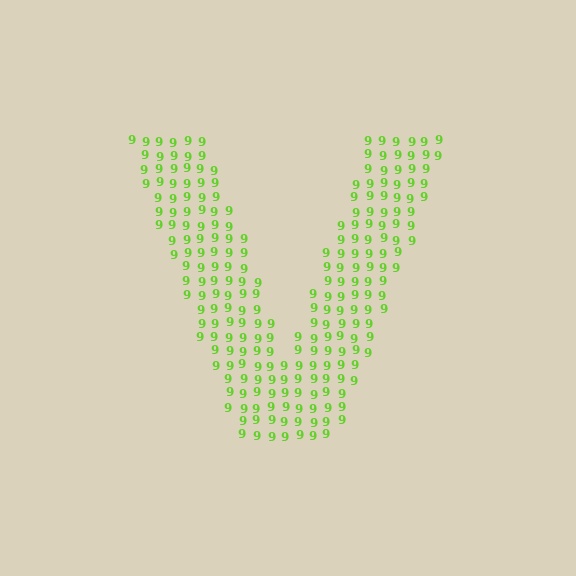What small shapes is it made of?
It is made of small digit 9's.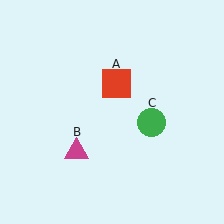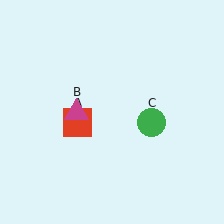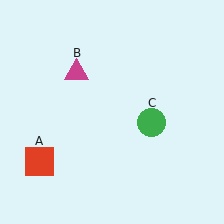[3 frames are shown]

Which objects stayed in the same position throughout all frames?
Green circle (object C) remained stationary.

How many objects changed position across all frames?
2 objects changed position: red square (object A), magenta triangle (object B).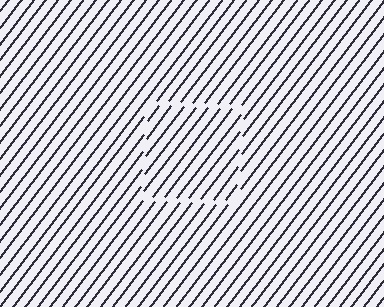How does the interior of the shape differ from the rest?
The interior of the shape contains the same grating, shifted by half a period — the contour is defined by the phase discontinuity where line-ends from the inner and outer gratings abut.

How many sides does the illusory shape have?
4 sides — the line-ends trace a square.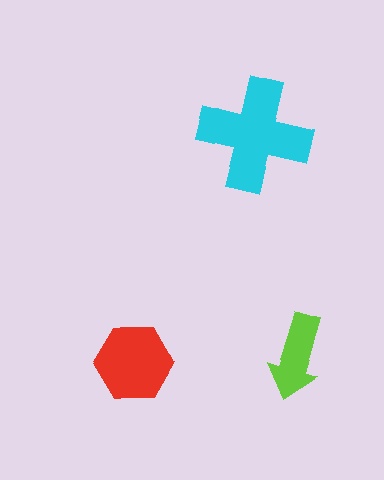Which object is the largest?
The cyan cross.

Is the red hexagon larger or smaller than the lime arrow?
Larger.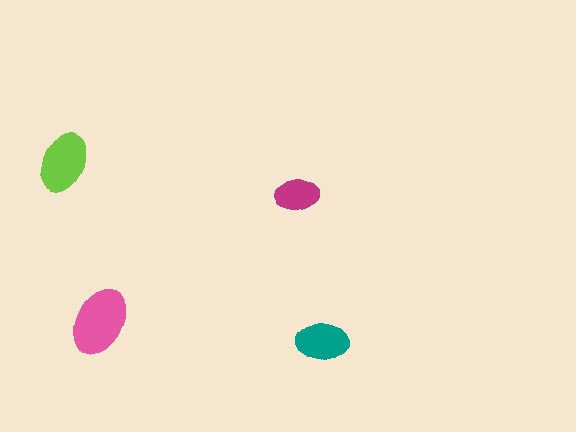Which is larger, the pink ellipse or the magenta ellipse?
The pink one.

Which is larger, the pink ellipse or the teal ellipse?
The pink one.